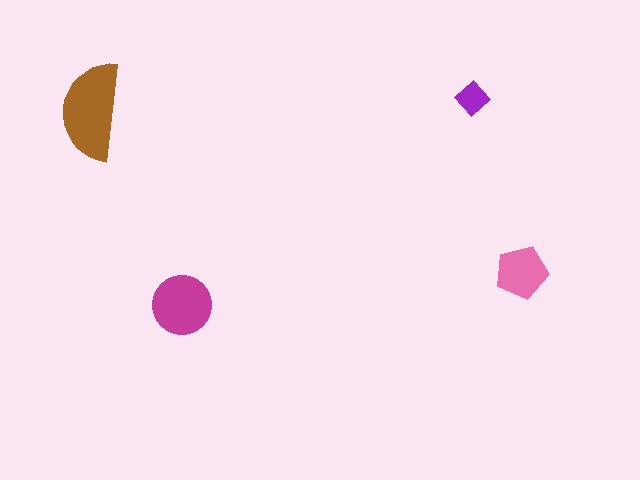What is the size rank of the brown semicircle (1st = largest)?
1st.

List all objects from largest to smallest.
The brown semicircle, the magenta circle, the pink pentagon, the purple diamond.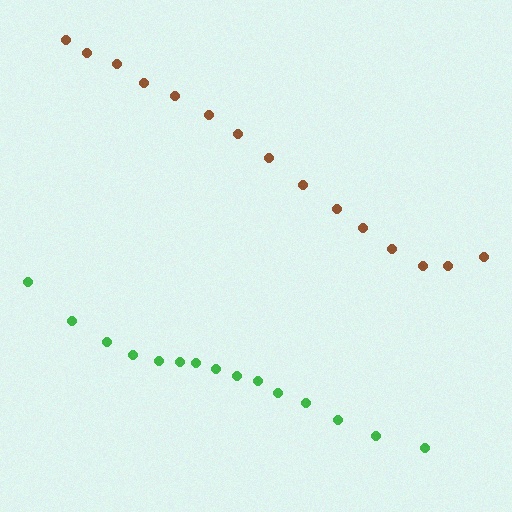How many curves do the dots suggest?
There are 2 distinct paths.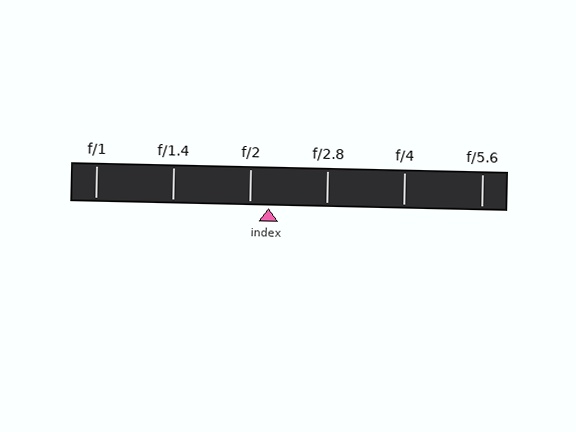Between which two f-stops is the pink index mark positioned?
The index mark is between f/2 and f/2.8.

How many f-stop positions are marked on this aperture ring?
There are 6 f-stop positions marked.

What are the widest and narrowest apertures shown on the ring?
The widest aperture shown is f/1 and the narrowest is f/5.6.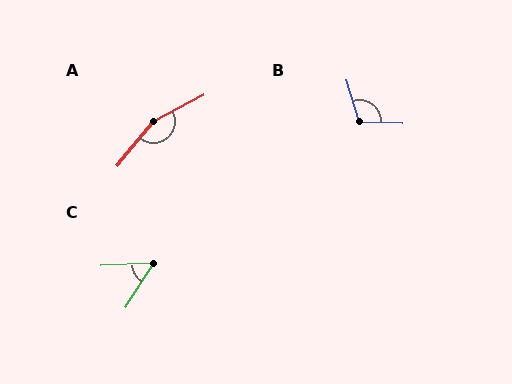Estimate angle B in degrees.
Approximately 108 degrees.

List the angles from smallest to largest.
C (54°), B (108°), A (157°).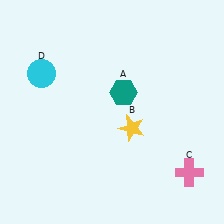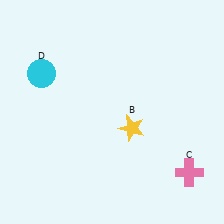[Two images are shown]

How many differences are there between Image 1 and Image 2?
There is 1 difference between the two images.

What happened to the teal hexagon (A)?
The teal hexagon (A) was removed in Image 2. It was in the top-right area of Image 1.